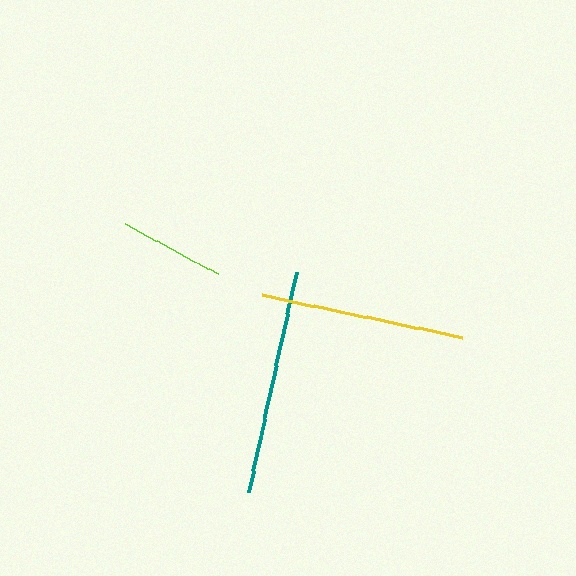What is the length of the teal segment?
The teal segment is approximately 225 pixels long.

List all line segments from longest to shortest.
From longest to shortest: teal, yellow, lime.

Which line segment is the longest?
The teal line is the longest at approximately 225 pixels.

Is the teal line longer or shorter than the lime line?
The teal line is longer than the lime line.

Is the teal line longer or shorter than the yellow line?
The teal line is longer than the yellow line.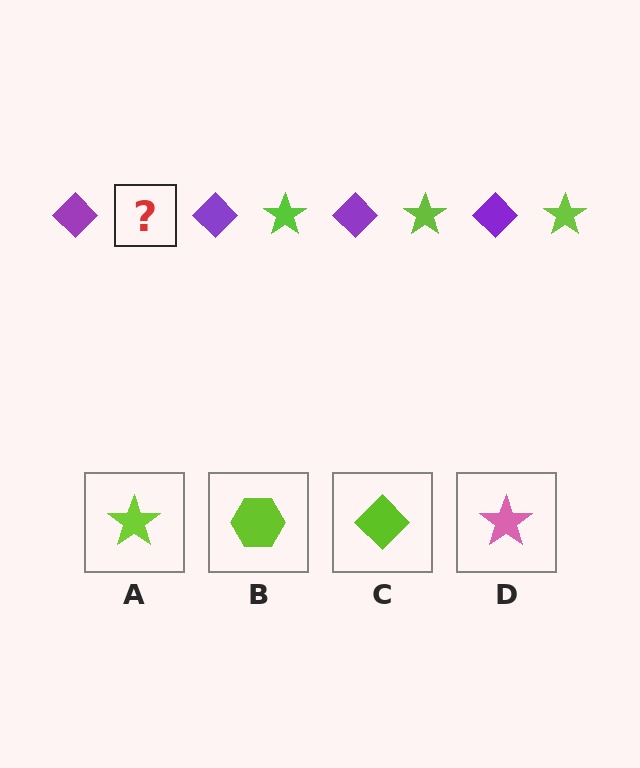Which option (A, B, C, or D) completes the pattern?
A.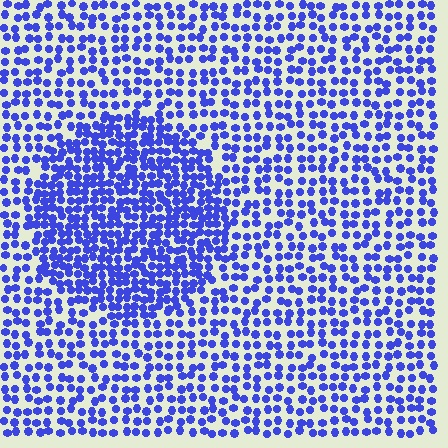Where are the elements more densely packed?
The elements are more densely packed inside the circle boundary.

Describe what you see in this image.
The image contains small blue elements arranged at two different densities. A circle-shaped region is visible where the elements are more densely packed than the surrounding area.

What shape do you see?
I see a circle.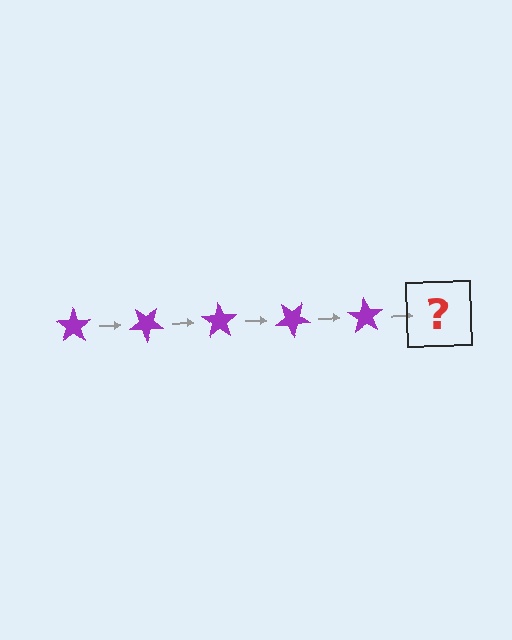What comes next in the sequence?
The next element should be a purple star rotated 175 degrees.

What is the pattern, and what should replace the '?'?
The pattern is that the star rotates 35 degrees each step. The '?' should be a purple star rotated 175 degrees.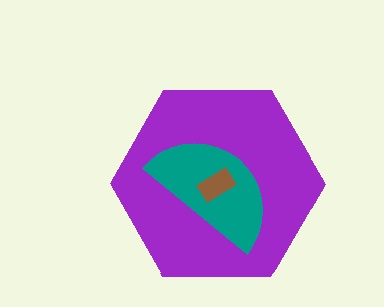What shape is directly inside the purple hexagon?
The teal semicircle.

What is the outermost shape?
The purple hexagon.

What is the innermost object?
The brown rectangle.